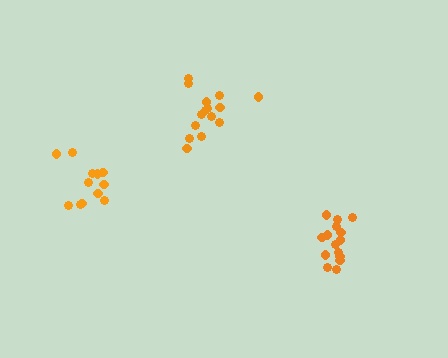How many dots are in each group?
Group 1: 15 dots, Group 2: 15 dots, Group 3: 12 dots (42 total).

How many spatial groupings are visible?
There are 3 spatial groupings.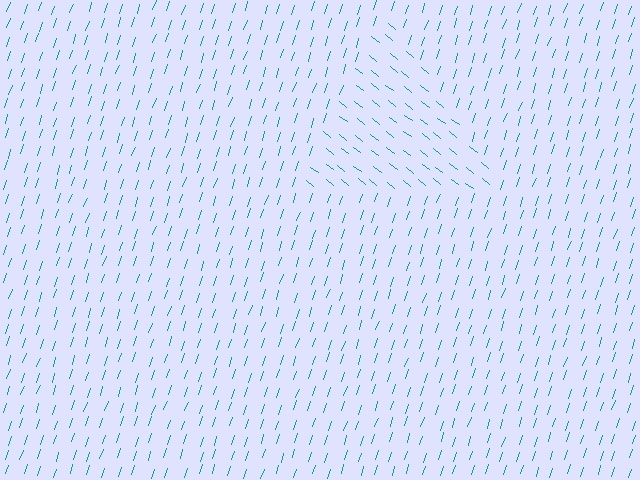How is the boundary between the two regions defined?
The boundary is defined purely by a change in line orientation (approximately 70 degrees difference). All lines are the same color and thickness.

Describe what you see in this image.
The image is filled with small teal line segments. A triangle region in the image has lines oriented differently from the surrounding lines, creating a visible texture boundary.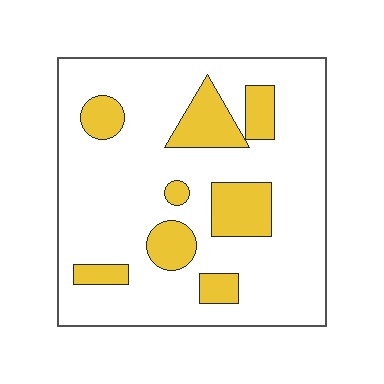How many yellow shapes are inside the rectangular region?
8.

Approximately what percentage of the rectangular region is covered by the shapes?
Approximately 20%.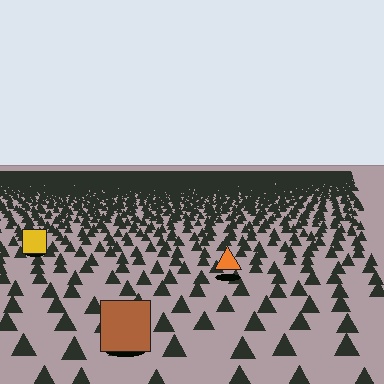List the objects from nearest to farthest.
From nearest to farthest: the brown square, the orange triangle, the yellow square.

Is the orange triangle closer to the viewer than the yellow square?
Yes. The orange triangle is closer — you can tell from the texture gradient: the ground texture is coarser near it.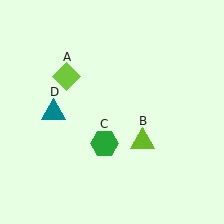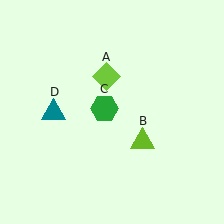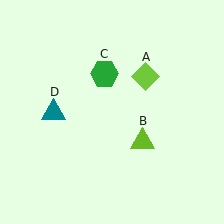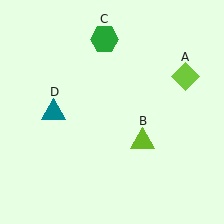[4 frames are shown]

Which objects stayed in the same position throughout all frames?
Lime triangle (object B) and teal triangle (object D) remained stationary.